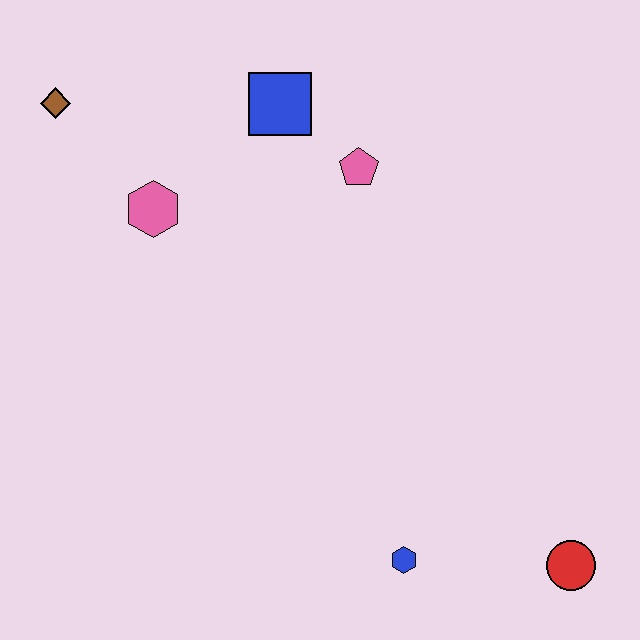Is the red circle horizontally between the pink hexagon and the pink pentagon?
No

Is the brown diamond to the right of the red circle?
No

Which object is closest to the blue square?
The pink pentagon is closest to the blue square.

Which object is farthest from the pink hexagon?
The red circle is farthest from the pink hexagon.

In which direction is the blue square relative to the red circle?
The blue square is above the red circle.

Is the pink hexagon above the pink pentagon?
No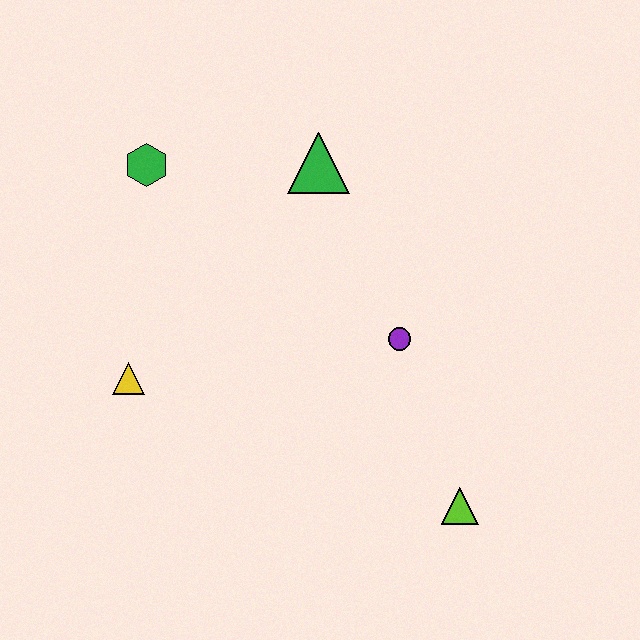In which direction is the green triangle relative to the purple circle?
The green triangle is above the purple circle.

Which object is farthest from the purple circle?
The green hexagon is farthest from the purple circle.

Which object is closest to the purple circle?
The lime triangle is closest to the purple circle.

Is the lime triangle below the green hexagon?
Yes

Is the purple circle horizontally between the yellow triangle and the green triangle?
No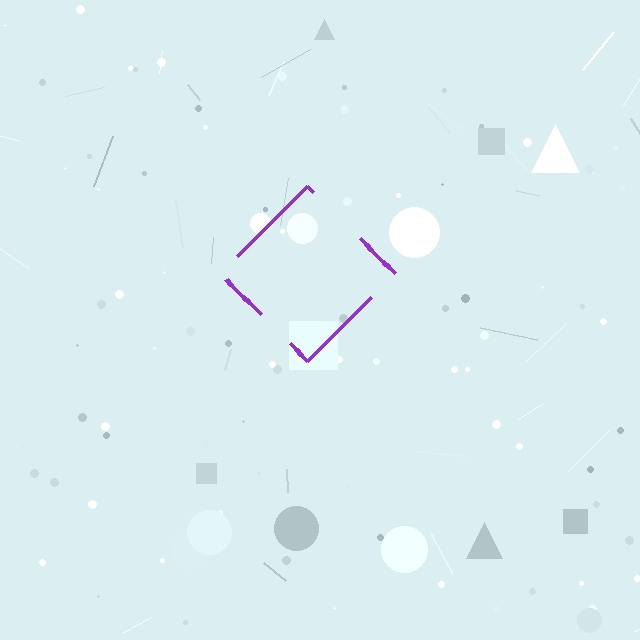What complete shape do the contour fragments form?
The contour fragments form a diamond.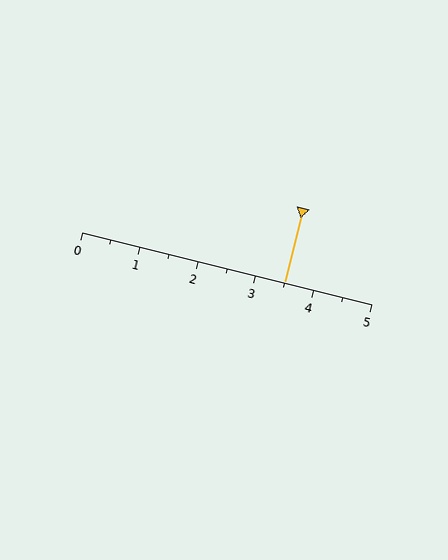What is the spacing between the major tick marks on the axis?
The major ticks are spaced 1 apart.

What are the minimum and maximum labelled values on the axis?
The axis runs from 0 to 5.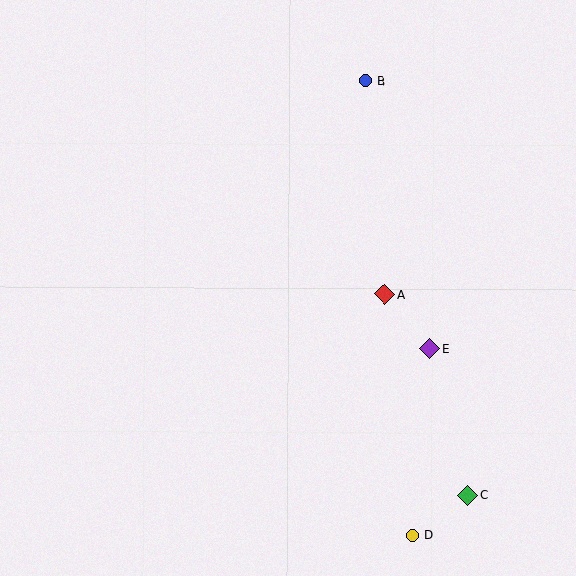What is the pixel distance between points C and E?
The distance between C and E is 152 pixels.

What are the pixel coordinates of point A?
Point A is at (385, 294).